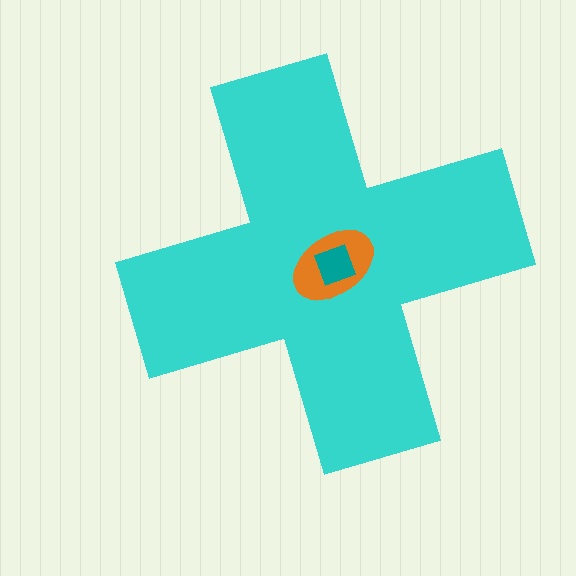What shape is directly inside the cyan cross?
The orange ellipse.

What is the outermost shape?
The cyan cross.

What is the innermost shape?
The teal diamond.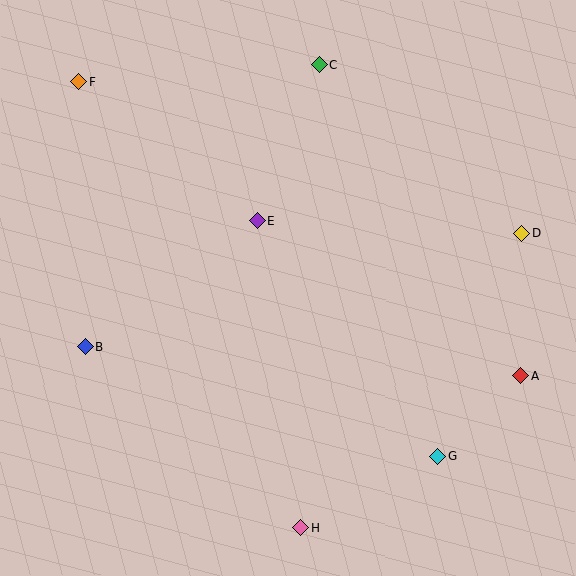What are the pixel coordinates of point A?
Point A is at (520, 376).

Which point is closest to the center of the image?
Point E at (258, 221) is closest to the center.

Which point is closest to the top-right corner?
Point D is closest to the top-right corner.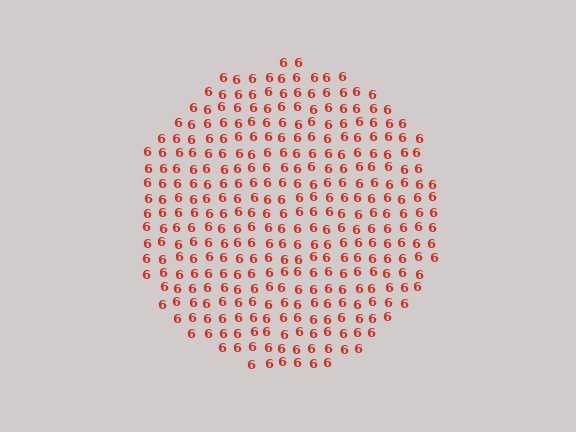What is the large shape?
The large shape is a circle.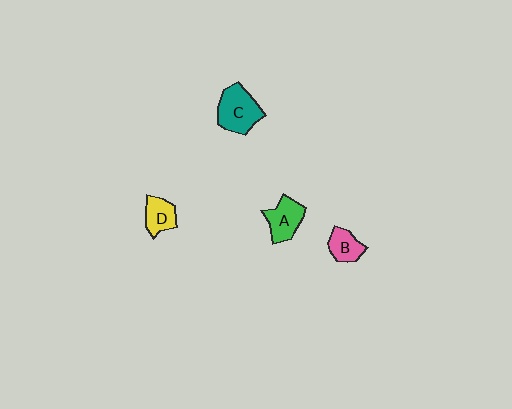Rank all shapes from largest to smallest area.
From largest to smallest: C (teal), A (green), D (yellow), B (pink).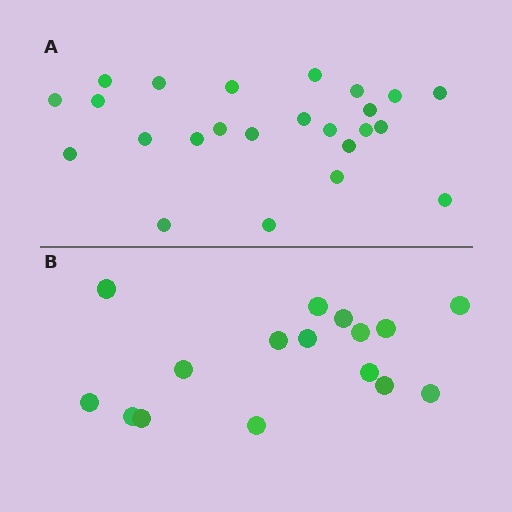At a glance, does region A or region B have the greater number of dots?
Region A (the top region) has more dots.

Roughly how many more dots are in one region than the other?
Region A has roughly 8 or so more dots than region B.